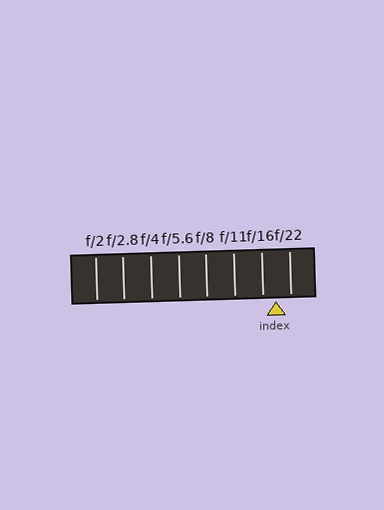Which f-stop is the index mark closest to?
The index mark is closest to f/16.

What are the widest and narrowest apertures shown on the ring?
The widest aperture shown is f/2 and the narrowest is f/22.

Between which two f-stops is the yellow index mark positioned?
The index mark is between f/16 and f/22.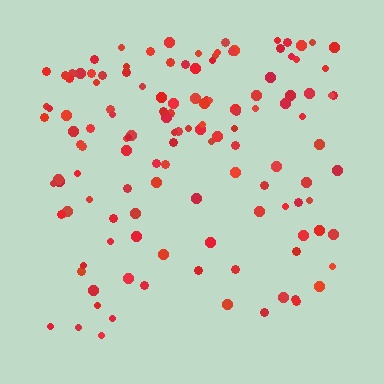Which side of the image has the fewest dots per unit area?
The bottom.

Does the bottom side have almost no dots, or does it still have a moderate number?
Still a moderate number, just noticeably fewer than the top.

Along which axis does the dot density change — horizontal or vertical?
Vertical.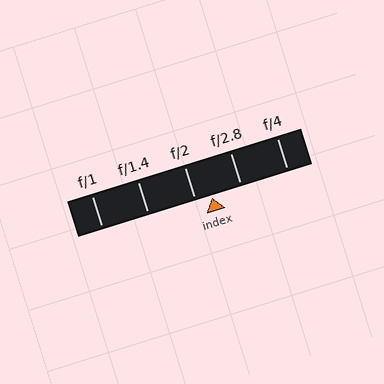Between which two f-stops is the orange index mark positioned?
The index mark is between f/2 and f/2.8.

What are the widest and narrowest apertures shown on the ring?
The widest aperture shown is f/1 and the narrowest is f/4.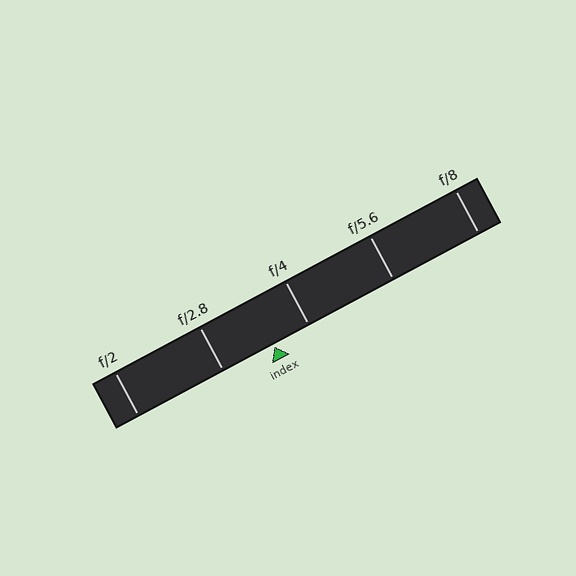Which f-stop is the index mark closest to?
The index mark is closest to f/4.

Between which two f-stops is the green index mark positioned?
The index mark is between f/2.8 and f/4.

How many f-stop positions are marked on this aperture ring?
There are 5 f-stop positions marked.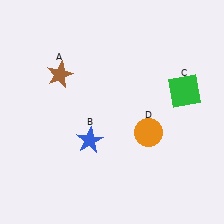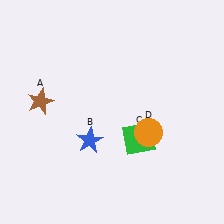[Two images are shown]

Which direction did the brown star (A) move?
The brown star (A) moved down.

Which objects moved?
The objects that moved are: the brown star (A), the green square (C).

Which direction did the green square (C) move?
The green square (C) moved down.